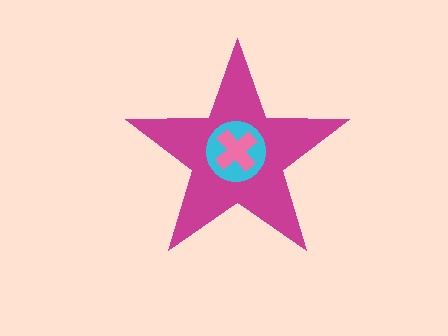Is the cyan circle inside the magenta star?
Yes.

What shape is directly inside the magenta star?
The cyan circle.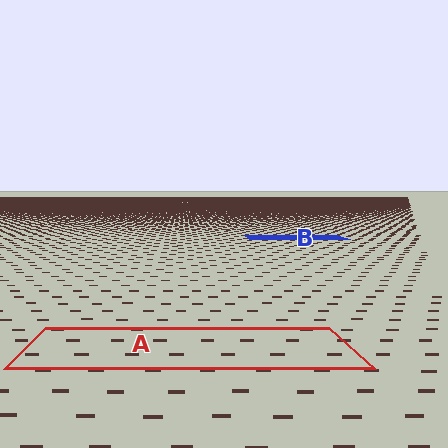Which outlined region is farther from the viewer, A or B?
Region B is farther from the viewer — the texture elements inside it appear smaller and more densely packed.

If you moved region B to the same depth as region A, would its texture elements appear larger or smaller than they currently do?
They would appear larger. At a closer depth, the same texture elements are projected at a bigger on-screen size.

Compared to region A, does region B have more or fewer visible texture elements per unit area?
Region B has more texture elements per unit area — they are packed more densely because it is farther away.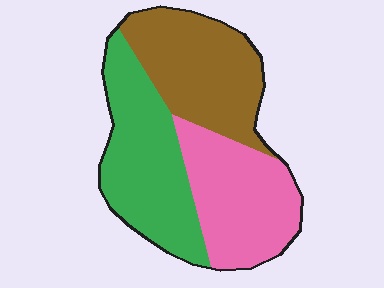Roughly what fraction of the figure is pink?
Pink takes up between a quarter and a half of the figure.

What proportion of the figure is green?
Green covers about 35% of the figure.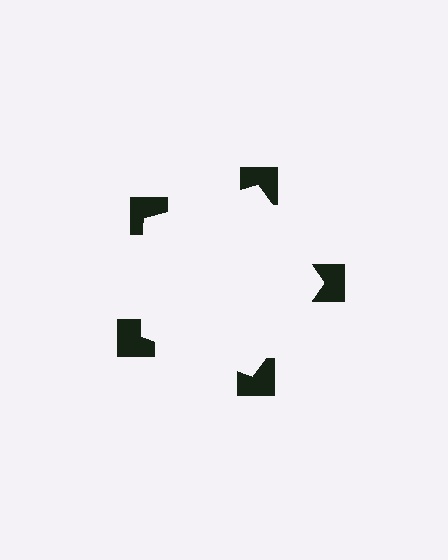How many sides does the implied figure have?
5 sides.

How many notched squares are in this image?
There are 5 — one at each vertex of the illusory pentagon.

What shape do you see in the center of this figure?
An illusory pentagon — its edges are inferred from the aligned wedge cuts in the notched squares, not physically drawn.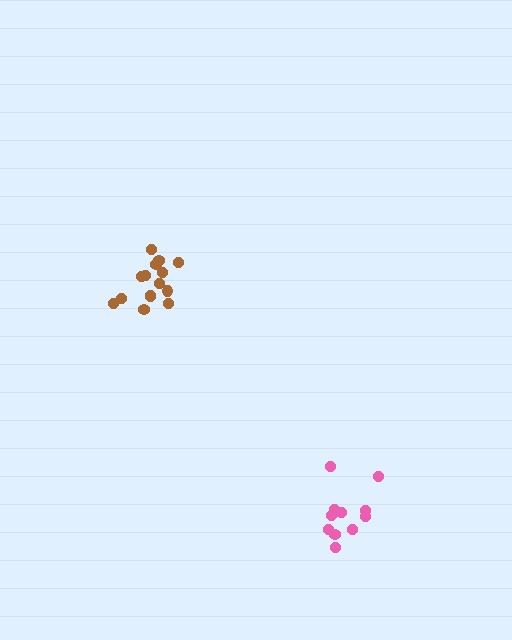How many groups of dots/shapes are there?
There are 2 groups.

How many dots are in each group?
Group 1: 12 dots, Group 2: 15 dots (27 total).